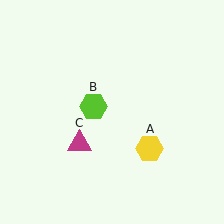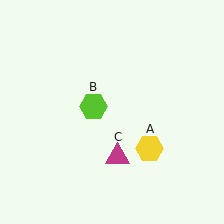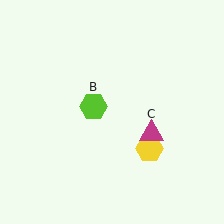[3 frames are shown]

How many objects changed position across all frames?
1 object changed position: magenta triangle (object C).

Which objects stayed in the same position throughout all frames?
Yellow hexagon (object A) and lime hexagon (object B) remained stationary.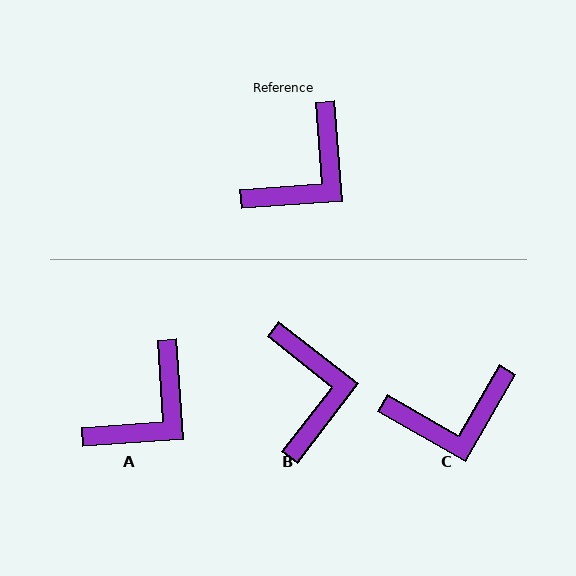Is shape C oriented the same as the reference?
No, it is off by about 34 degrees.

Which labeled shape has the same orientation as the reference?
A.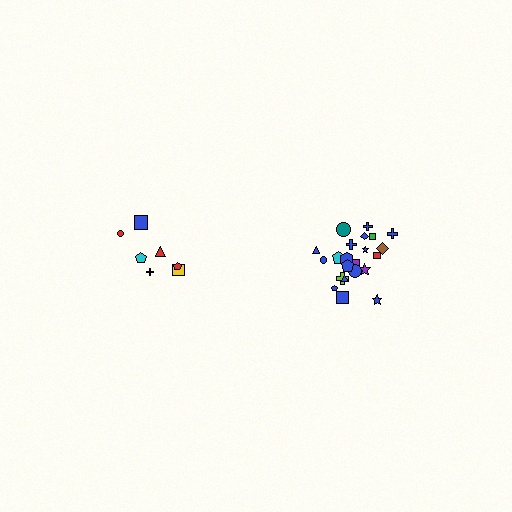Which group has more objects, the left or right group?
The right group.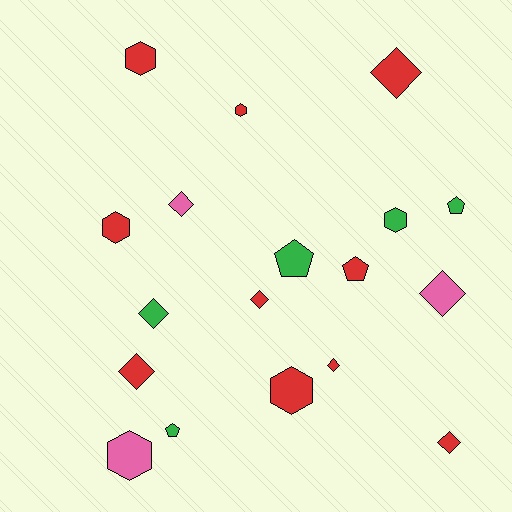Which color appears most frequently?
Red, with 10 objects.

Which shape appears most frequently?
Diamond, with 8 objects.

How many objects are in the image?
There are 18 objects.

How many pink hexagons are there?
There is 1 pink hexagon.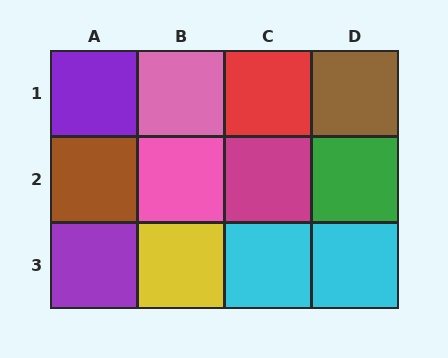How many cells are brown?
2 cells are brown.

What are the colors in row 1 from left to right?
Purple, pink, red, brown.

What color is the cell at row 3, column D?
Cyan.